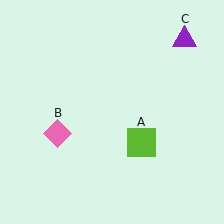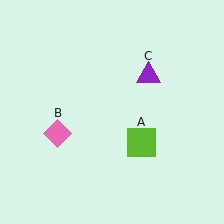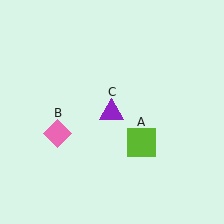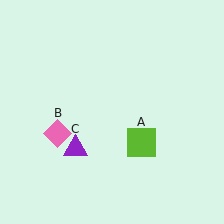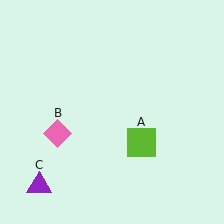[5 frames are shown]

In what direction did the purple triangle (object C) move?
The purple triangle (object C) moved down and to the left.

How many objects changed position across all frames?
1 object changed position: purple triangle (object C).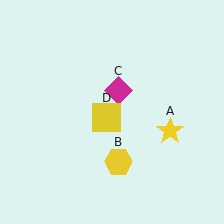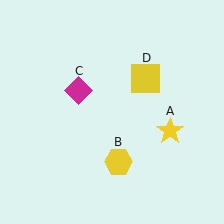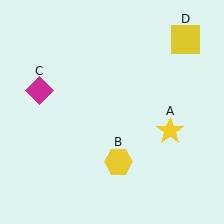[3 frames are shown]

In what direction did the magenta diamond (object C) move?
The magenta diamond (object C) moved left.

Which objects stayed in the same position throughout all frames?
Yellow star (object A) and yellow hexagon (object B) remained stationary.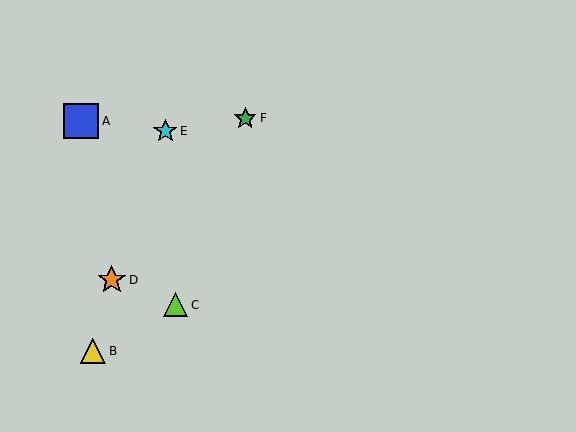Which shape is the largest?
The blue square (labeled A) is the largest.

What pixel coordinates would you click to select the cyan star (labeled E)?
Click at (165, 131) to select the cyan star E.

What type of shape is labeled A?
Shape A is a blue square.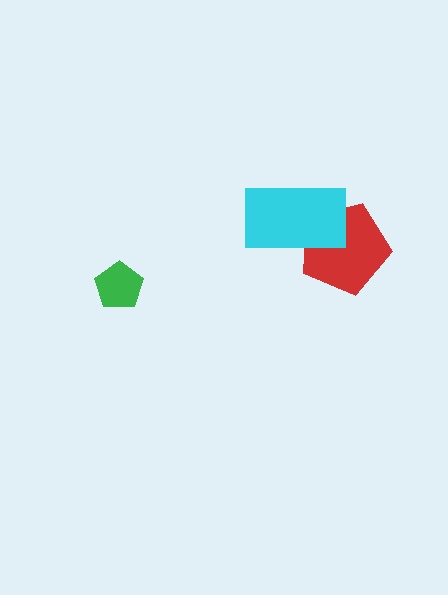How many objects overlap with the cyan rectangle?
1 object overlaps with the cyan rectangle.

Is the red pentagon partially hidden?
Yes, it is partially covered by another shape.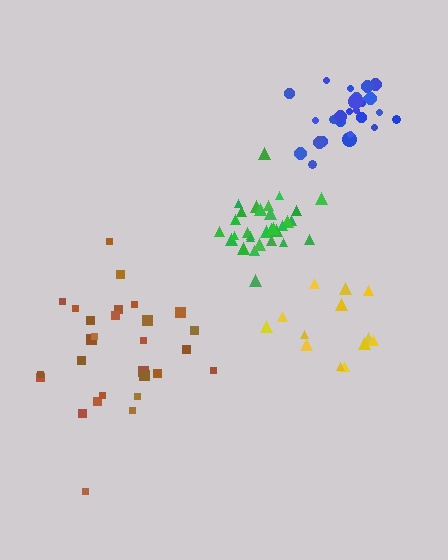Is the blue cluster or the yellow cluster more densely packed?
Blue.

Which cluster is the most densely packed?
Green.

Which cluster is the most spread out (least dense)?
Yellow.